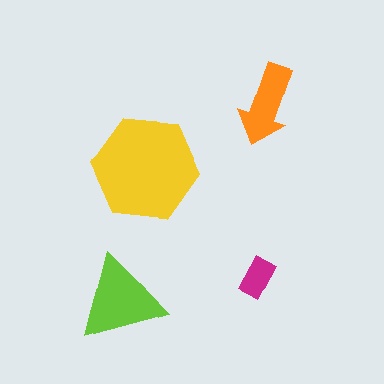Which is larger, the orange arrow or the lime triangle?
The lime triangle.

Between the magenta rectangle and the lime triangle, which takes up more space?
The lime triangle.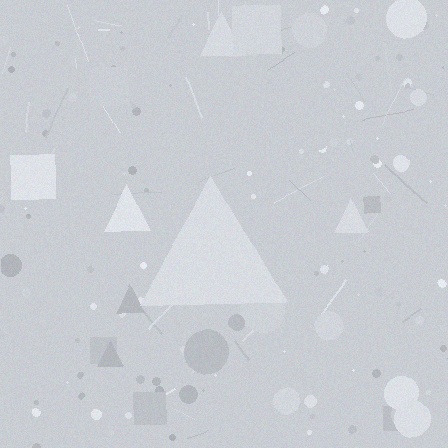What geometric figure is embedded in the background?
A triangle is embedded in the background.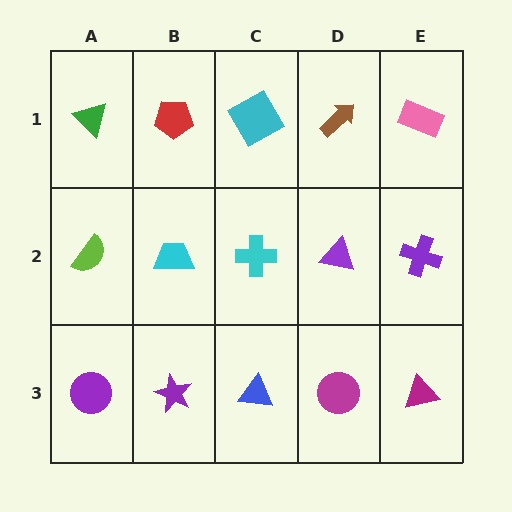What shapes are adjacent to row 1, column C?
A cyan cross (row 2, column C), a red pentagon (row 1, column B), a brown arrow (row 1, column D).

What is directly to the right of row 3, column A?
A purple star.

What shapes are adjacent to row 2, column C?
A cyan square (row 1, column C), a blue triangle (row 3, column C), a cyan trapezoid (row 2, column B), a purple triangle (row 2, column D).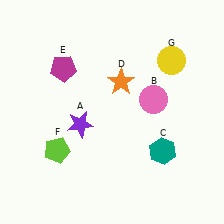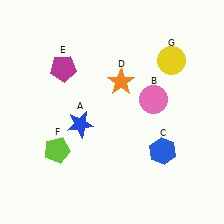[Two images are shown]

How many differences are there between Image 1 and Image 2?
There are 2 differences between the two images.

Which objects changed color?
A changed from purple to blue. C changed from teal to blue.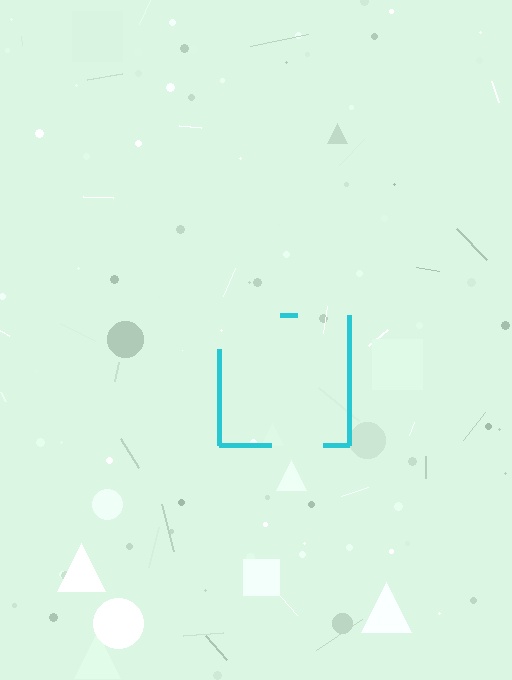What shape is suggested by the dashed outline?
The dashed outline suggests a square.